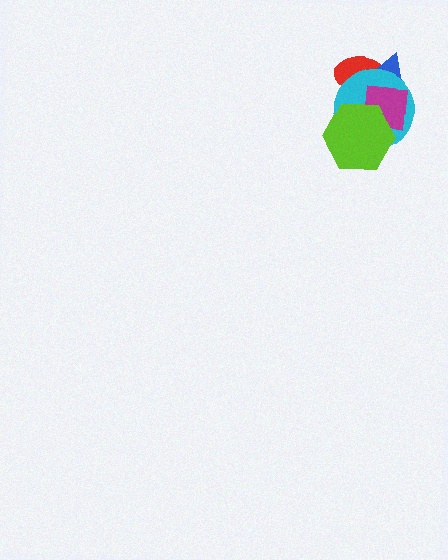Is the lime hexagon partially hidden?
No, no other shape covers it.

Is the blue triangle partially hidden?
Yes, it is partially covered by another shape.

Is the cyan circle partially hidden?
Yes, it is partially covered by another shape.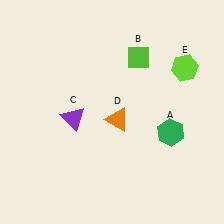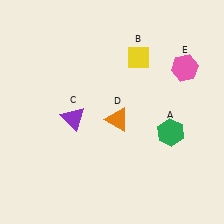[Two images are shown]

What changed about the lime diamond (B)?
In Image 1, B is lime. In Image 2, it changed to yellow.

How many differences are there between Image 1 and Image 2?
There are 2 differences between the two images.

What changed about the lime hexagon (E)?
In Image 1, E is lime. In Image 2, it changed to pink.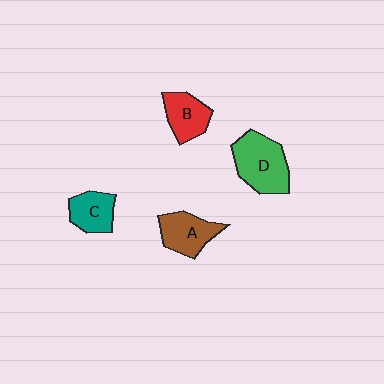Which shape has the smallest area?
Shape C (teal).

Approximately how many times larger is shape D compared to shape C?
Approximately 1.6 times.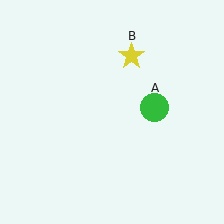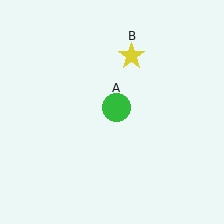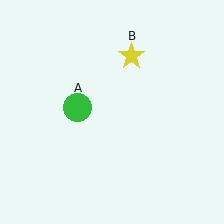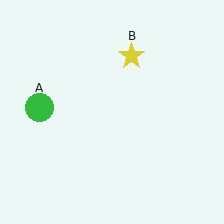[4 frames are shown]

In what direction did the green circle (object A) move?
The green circle (object A) moved left.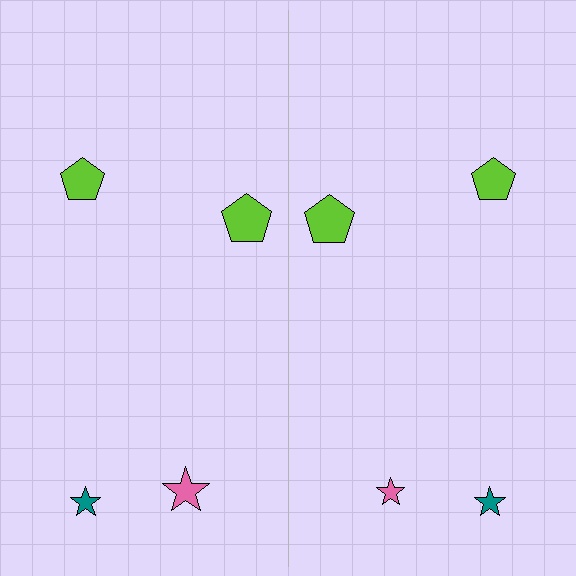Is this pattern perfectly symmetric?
No, the pattern is not perfectly symmetric. The pink star on the right side has a different size than its mirror counterpart.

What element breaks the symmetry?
The pink star on the right side has a different size than its mirror counterpart.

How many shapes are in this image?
There are 8 shapes in this image.